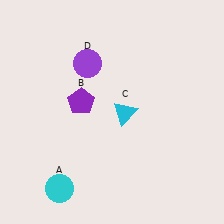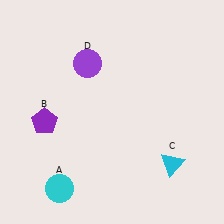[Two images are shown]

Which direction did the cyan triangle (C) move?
The cyan triangle (C) moved down.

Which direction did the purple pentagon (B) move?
The purple pentagon (B) moved left.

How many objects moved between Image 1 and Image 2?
2 objects moved between the two images.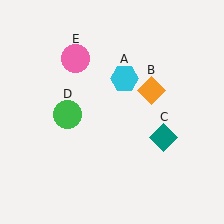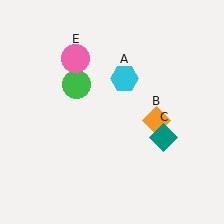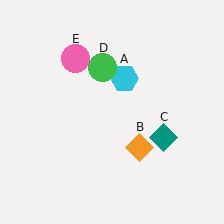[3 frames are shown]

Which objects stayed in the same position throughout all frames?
Cyan hexagon (object A) and teal diamond (object C) and pink circle (object E) remained stationary.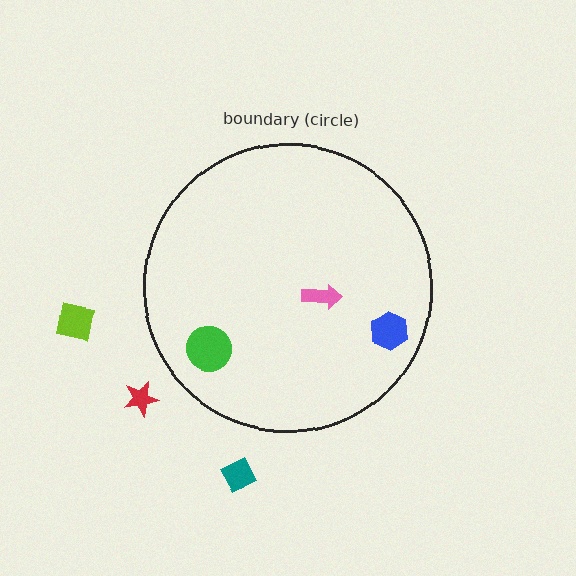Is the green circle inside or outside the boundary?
Inside.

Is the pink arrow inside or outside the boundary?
Inside.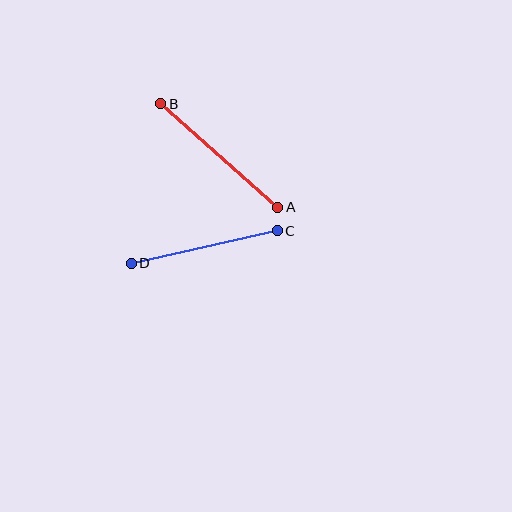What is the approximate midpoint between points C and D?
The midpoint is at approximately (204, 247) pixels.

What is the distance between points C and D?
The distance is approximately 150 pixels.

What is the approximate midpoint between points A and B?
The midpoint is at approximately (219, 156) pixels.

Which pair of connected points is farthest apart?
Points A and B are farthest apart.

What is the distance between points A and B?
The distance is approximately 156 pixels.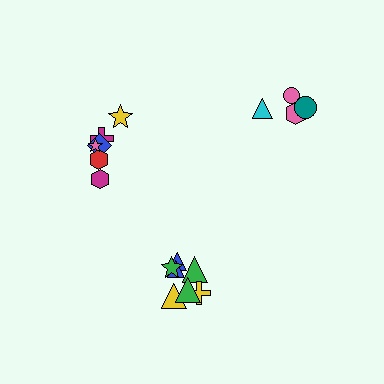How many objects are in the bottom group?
There are 7 objects.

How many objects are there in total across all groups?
There are 17 objects.